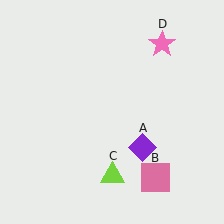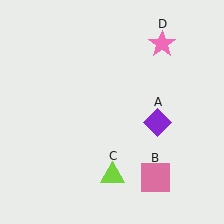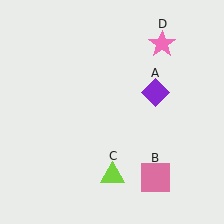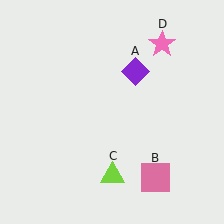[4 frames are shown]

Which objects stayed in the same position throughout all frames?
Pink square (object B) and lime triangle (object C) and pink star (object D) remained stationary.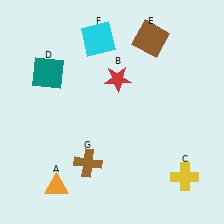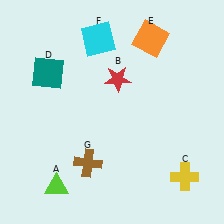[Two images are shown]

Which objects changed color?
A changed from orange to lime. E changed from brown to orange.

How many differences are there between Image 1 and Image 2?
There are 2 differences between the two images.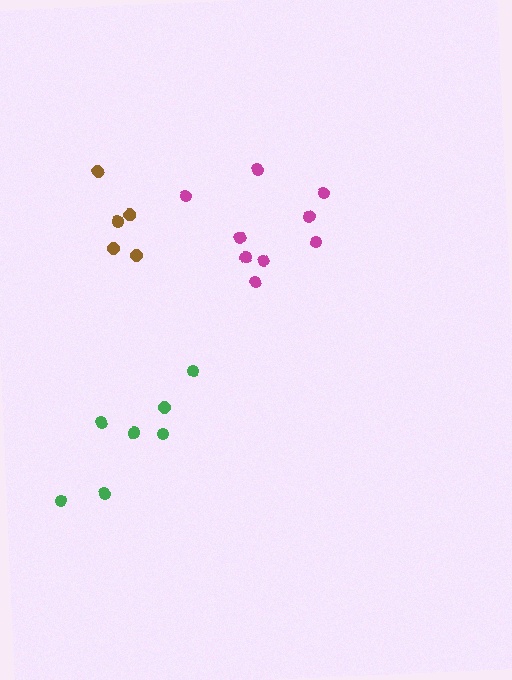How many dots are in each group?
Group 1: 9 dots, Group 2: 7 dots, Group 3: 5 dots (21 total).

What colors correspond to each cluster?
The clusters are colored: magenta, green, brown.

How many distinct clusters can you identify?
There are 3 distinct clusters.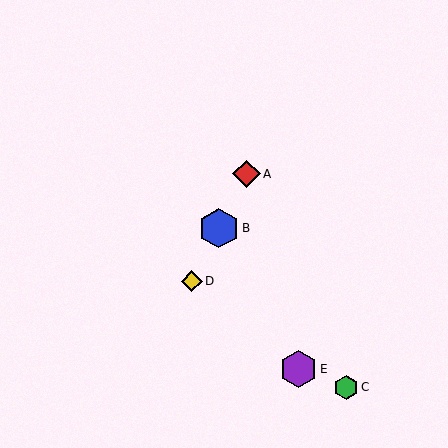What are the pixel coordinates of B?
Object B is at (219, 228).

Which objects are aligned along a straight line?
Objects A, B, D are aligned along a straight line.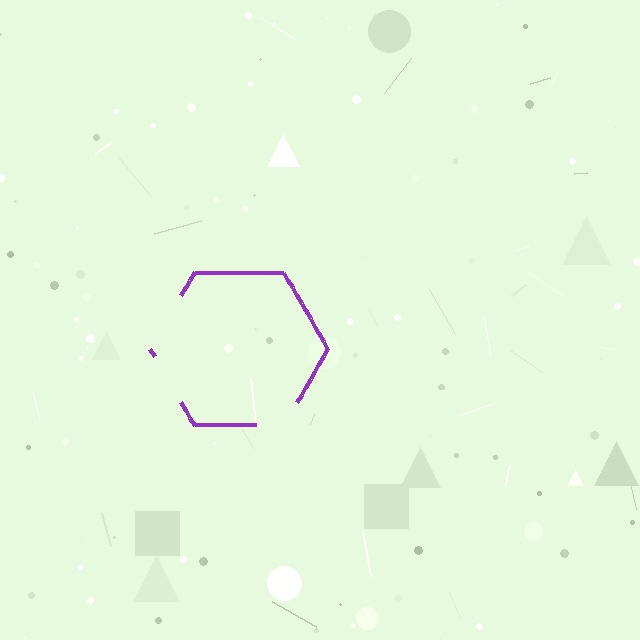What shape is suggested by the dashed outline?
The dashed outline suggests a hexagon.